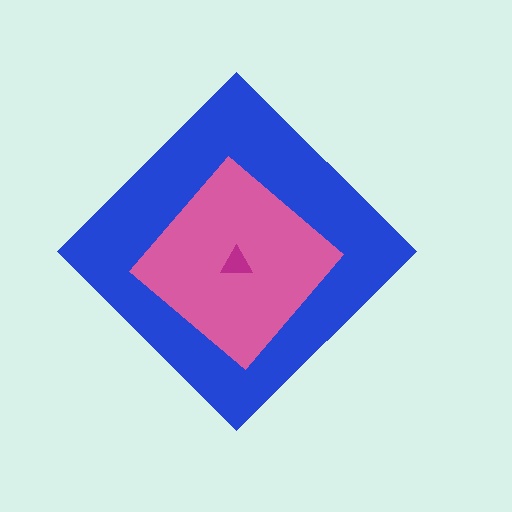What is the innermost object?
The magenta triangle.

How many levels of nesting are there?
3.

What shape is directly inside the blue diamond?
The pink diamond.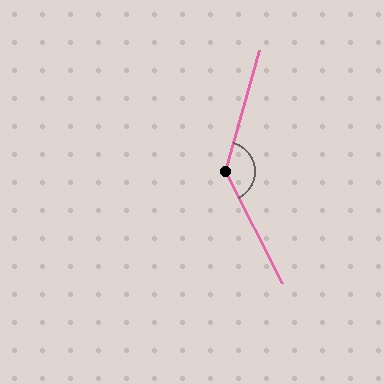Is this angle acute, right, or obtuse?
It is obtuse.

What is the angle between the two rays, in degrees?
Approximately 137 degrees.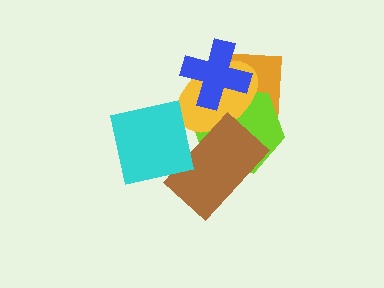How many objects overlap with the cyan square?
1 object overlaps with the cyan square.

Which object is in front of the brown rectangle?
The cyan square is in front of the brown rectangle.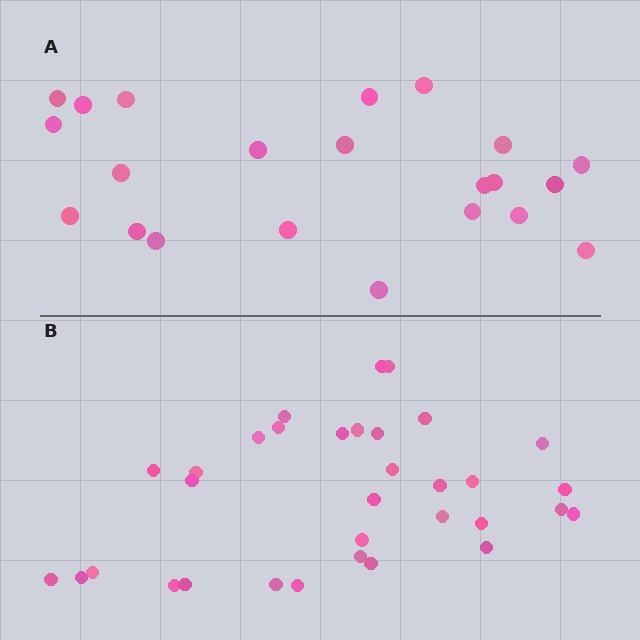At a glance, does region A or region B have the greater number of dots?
Region B (the bottom region) has more dots.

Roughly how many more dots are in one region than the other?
Region B has roughly 12 or so more dots than region A.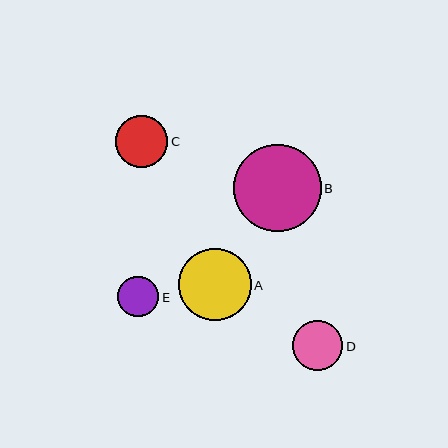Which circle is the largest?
Circle B is the largest with a size of approximately 87 pixels.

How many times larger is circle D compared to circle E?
Circle D is approximately 1.2 times the size of circle E.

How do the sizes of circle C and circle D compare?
Circle C and circle D are approximately the same size.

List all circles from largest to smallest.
From largest to smallest: B, A, C, D, E.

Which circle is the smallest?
Circle E is the smallest with a size of approximately 41 pixels.